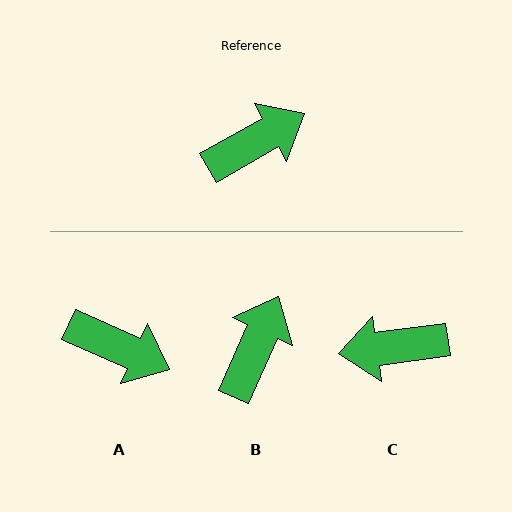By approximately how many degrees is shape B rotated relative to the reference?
Approximately 36 degrees counter-clockwise.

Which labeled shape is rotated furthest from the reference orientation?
C, about 158 degrees away.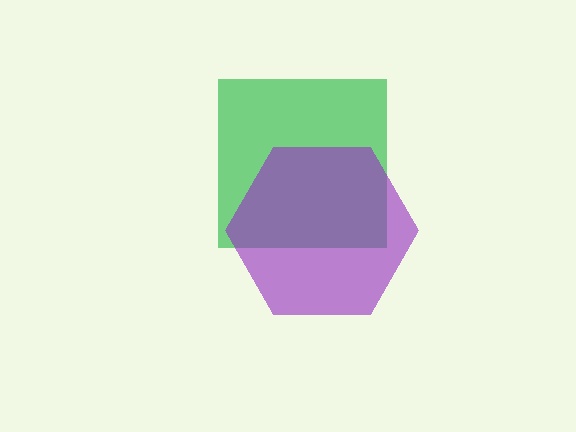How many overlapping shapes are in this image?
There are 2 overlapping shapes in the image.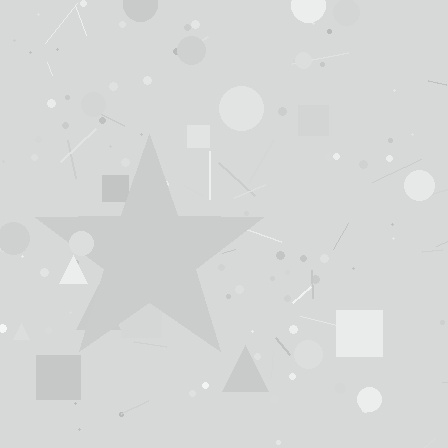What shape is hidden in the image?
A star is hidden in the image.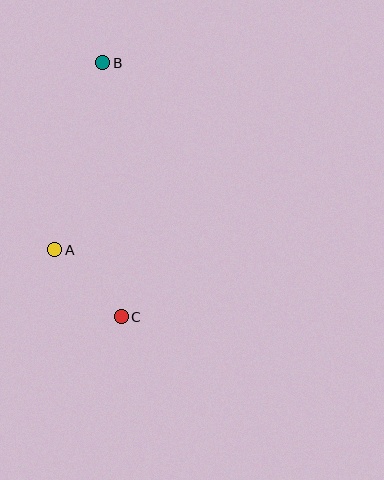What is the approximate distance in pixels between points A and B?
The distance between A and B is approximately 193 pixels.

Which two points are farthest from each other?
Points B and C are farthest from each other.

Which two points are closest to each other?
Points A and C are closest to each other.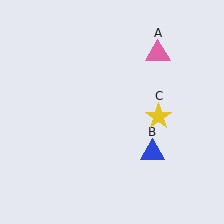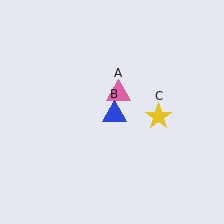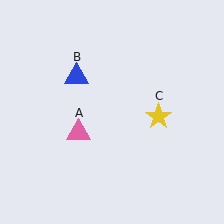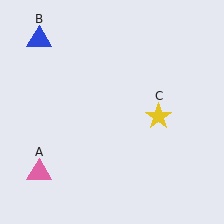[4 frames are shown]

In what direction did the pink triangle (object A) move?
The pink triangle (object A) moved down and to the left.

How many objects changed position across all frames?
2 objects changed position: pink triangle (object A), blue triangle (object B).